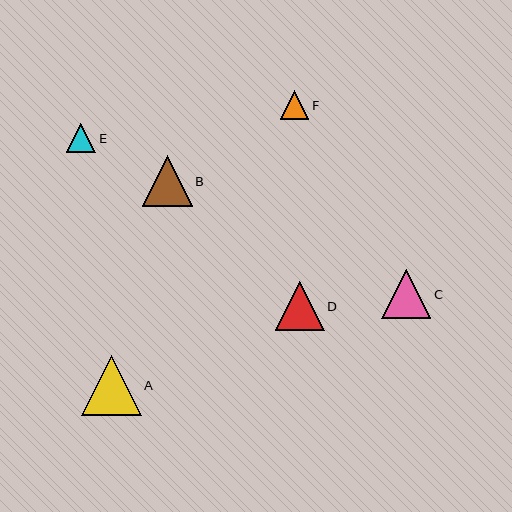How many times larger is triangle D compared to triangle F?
Triangle D is approximately 1.7 times the size of triangle F.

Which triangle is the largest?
Triangle A is the largest with a size of approximately 60 pixels.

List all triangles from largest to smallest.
From largest to smallest: A, B, D, C, E, F.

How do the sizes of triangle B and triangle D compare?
Triangle B and triangle D are approximately the same size.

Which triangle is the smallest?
Triangle F is the smallest with a size of approximately 28 pixels.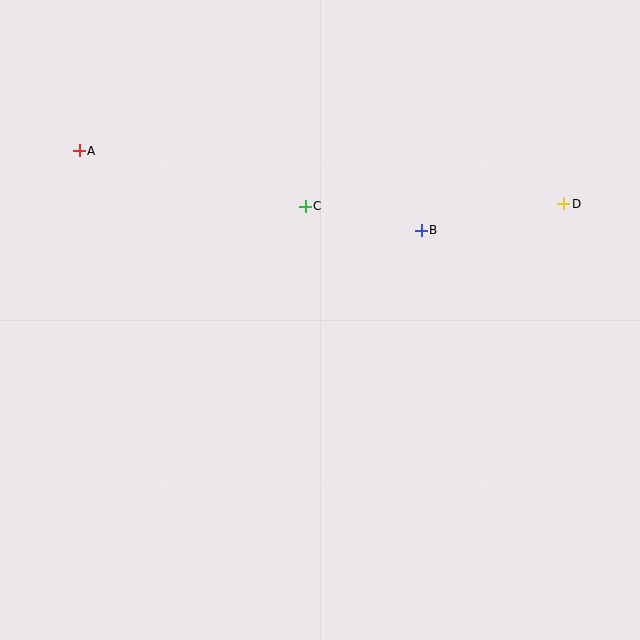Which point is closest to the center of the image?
Point C at (305, 206) is closest to the center.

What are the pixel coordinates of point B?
Point B is at (421, 230).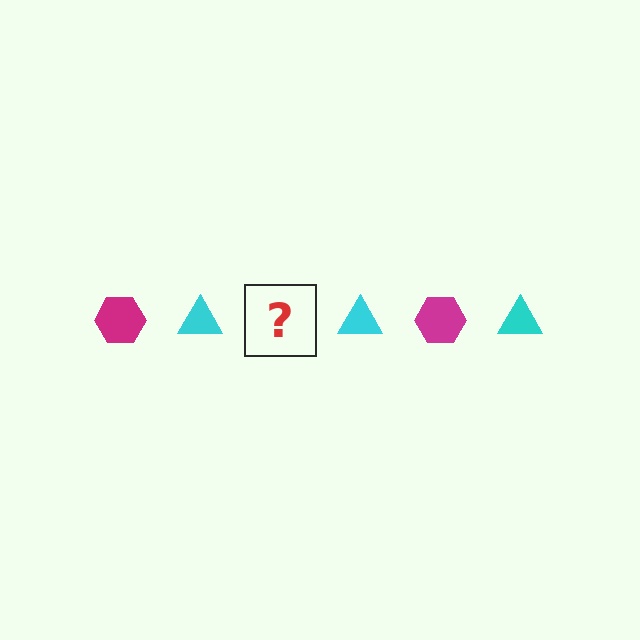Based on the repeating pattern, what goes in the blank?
The blank should be a magenta hexagon.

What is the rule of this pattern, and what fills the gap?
The rule is that the pattern alternates between magenta hexagon and cyan triangle. The gap should be filled with a magenta hexagon.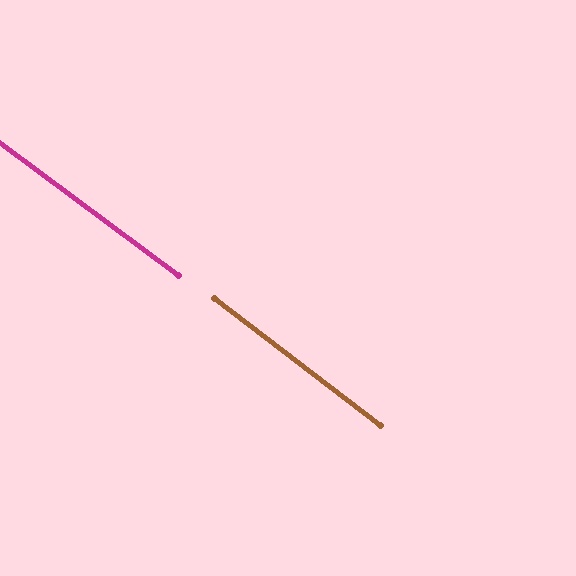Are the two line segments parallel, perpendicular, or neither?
Parallel — their directions differ by only 1.0°.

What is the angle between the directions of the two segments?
Approximately 1 degree.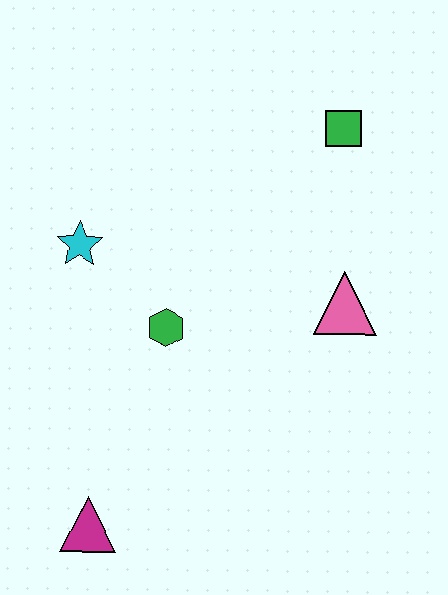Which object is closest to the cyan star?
The green hexagon is closest to the cyan star.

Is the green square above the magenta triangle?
Yes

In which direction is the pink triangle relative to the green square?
The pink triangle is below the green square.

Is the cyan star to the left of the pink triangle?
Yes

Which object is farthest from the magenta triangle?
The green square is farthest from the magenta triangle.